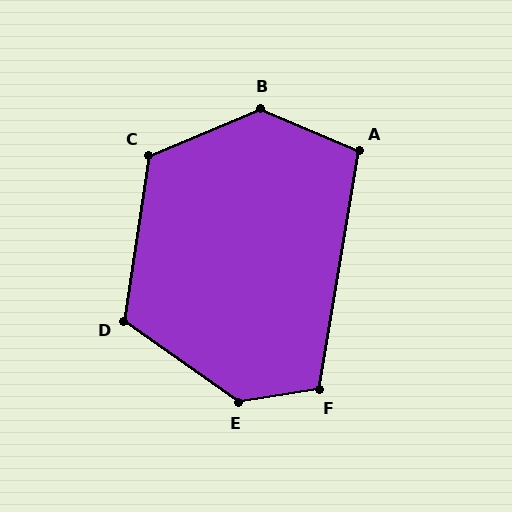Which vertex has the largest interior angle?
E, at approximately 135 degrees.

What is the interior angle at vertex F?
Approximately 109 degrees (obtuse).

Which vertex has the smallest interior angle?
A, at approximately 104 degrees.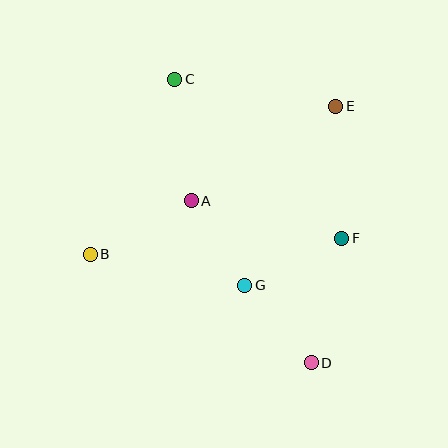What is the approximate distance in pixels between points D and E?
The distance between D and E is approximately 257 pixels.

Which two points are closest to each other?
Points A and G are closest to each other.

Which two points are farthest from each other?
Points C and D are farthest from each other.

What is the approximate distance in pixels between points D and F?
The distance between D and F is approximately 128 pixels.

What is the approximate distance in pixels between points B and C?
The distance between B and C is approximately 194 pixels.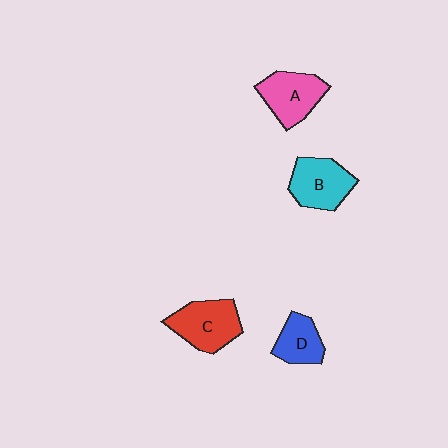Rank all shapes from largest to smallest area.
From largest to smallest: C (red), B (cyan), A (pink), D (blue).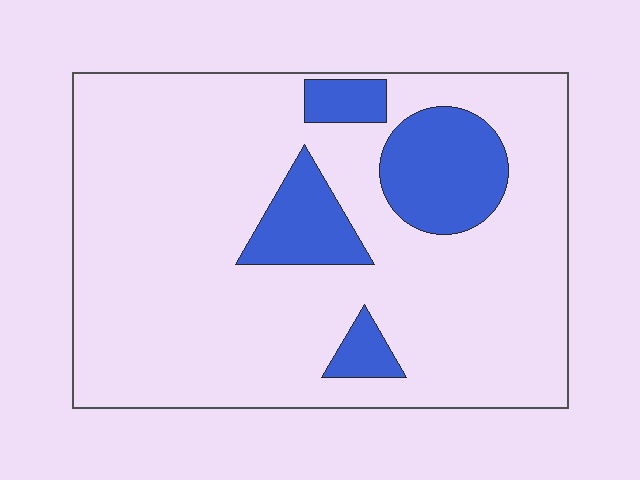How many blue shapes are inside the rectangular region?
4.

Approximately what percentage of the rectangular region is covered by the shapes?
Approximately 15%.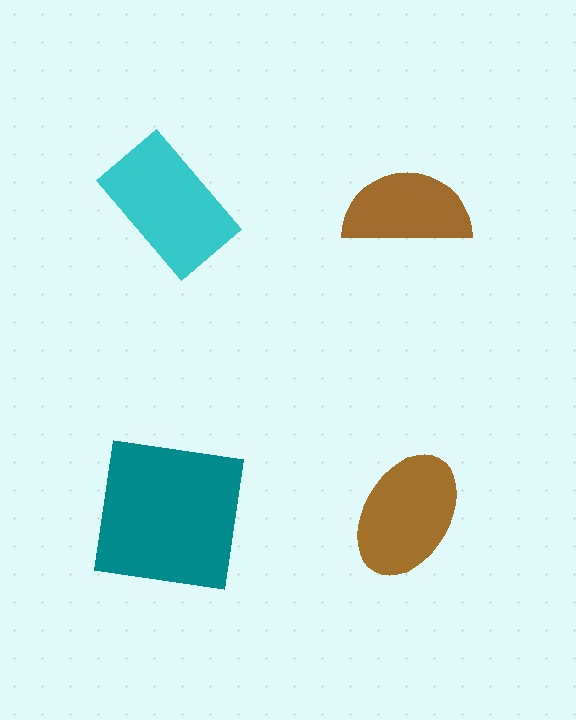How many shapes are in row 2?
2 shapes.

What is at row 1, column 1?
A cyan rectangle.